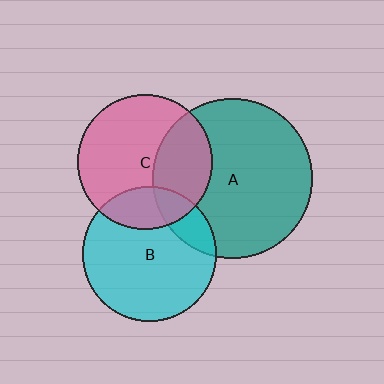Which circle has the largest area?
Circle A (teal).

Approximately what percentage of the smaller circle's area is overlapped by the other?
Approximately 15%.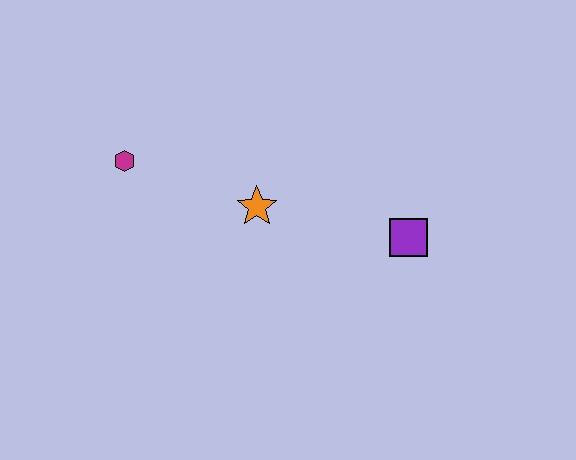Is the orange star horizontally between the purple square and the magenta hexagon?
Yes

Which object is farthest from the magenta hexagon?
The purple square is farthest from the magenta hexagon.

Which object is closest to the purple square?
The orange star is closest to the purple square.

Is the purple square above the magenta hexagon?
No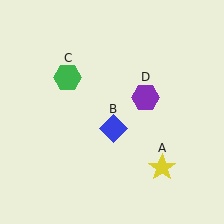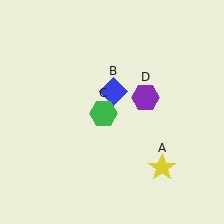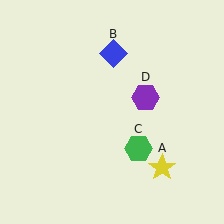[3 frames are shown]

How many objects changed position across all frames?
2 objects changed position: blue diamond (object B), green hexagon (object C).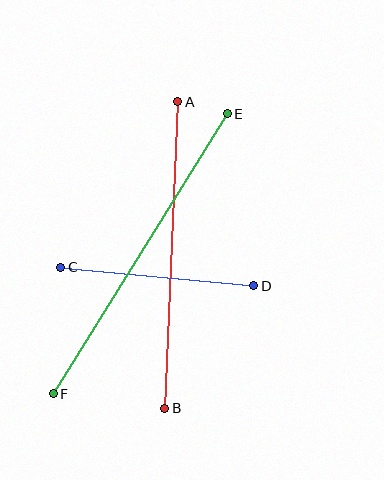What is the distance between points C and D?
The distance is approximately 194 pixels.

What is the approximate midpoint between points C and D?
The midpoint is at approximately (157, 276) pixels.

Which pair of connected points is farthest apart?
Points E and F are farthest apart.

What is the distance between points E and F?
The distance is approximately 330 pixels.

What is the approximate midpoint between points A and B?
The midpoint is at approximately (171, 255) pixels.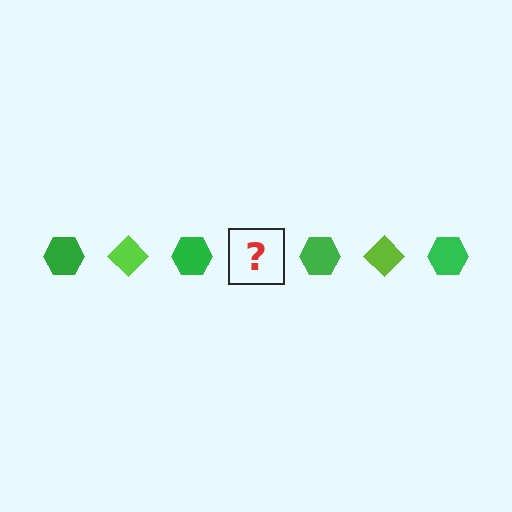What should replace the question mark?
The question mark should be replaced with a lime diamond.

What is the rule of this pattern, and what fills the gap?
The rule is that the pattern alternates between green hexagon and lime diamond. The gap should be filled with a lime diamond.